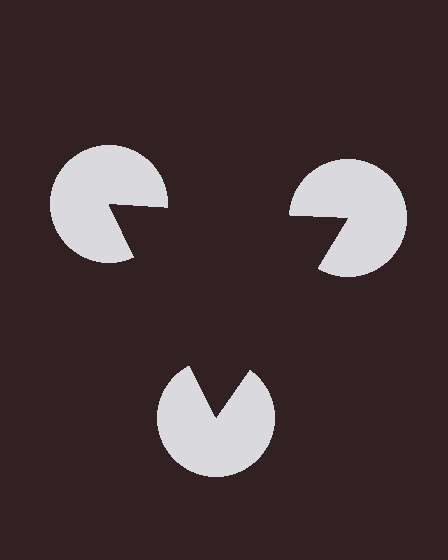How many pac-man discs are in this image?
There are 3 — one at each vertex of the illusory triangle.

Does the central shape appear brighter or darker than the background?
It typically appears slightly darker than the background, even though no actual brightness change is drawn.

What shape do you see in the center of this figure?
An illusory triangle — its edges are inferred from the aligned wedge cuts in the pac-man discs, not physically drawn.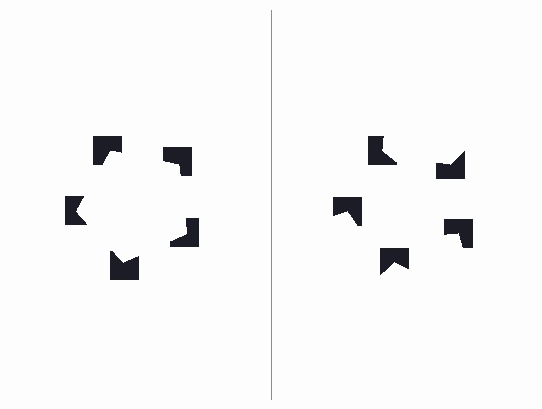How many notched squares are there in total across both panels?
10 — 5 on each side.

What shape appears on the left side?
An illusory pentagon.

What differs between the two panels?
The notched squares are positioned identically on both sides; only the wedge orientations differ. On the left they align to a pentagon; on the right they are misaligned.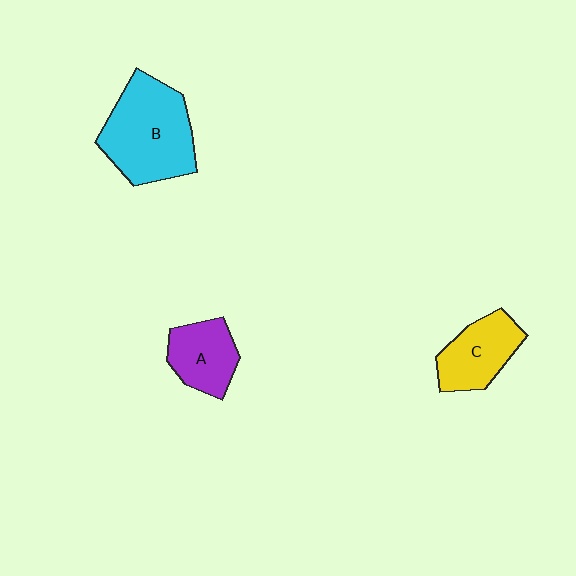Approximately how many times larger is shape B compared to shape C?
Approximately 1.7 times.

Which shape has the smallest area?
Shape A (purple).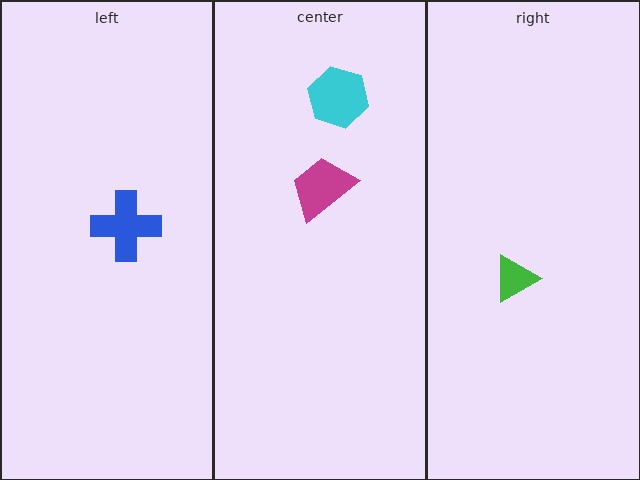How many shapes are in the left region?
1.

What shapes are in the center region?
The cyan hexagon, the magenta trapezoid.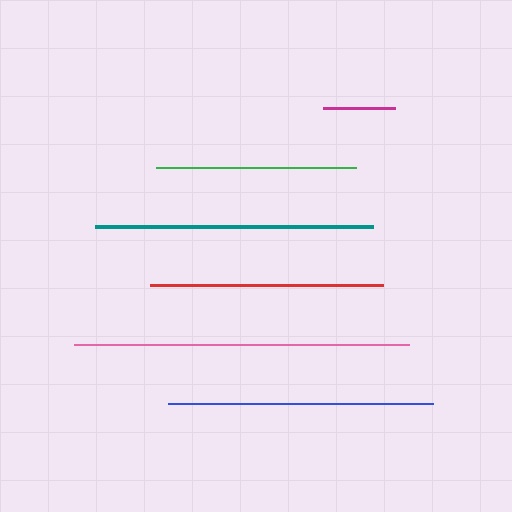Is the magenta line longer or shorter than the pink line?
The pink line is longer than the magenta line.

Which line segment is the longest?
The pink line is the longest at approximately 335 pixels.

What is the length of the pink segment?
The pink segment is approximately 335 pixels long.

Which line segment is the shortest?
The magenta line is the shortest at approximately 73 pixels.